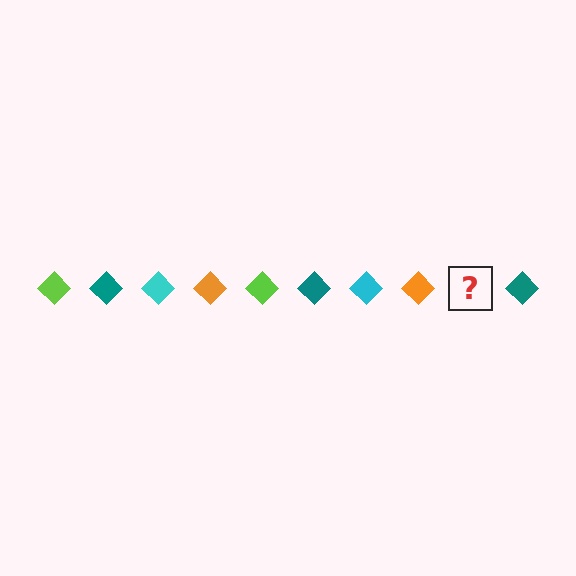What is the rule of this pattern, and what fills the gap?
The rule is that the pattern cycles through lime, teal, cyan, orange diamonds. The gap should be filled with a lime diamond.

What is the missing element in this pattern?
The missing element is a lime diamond.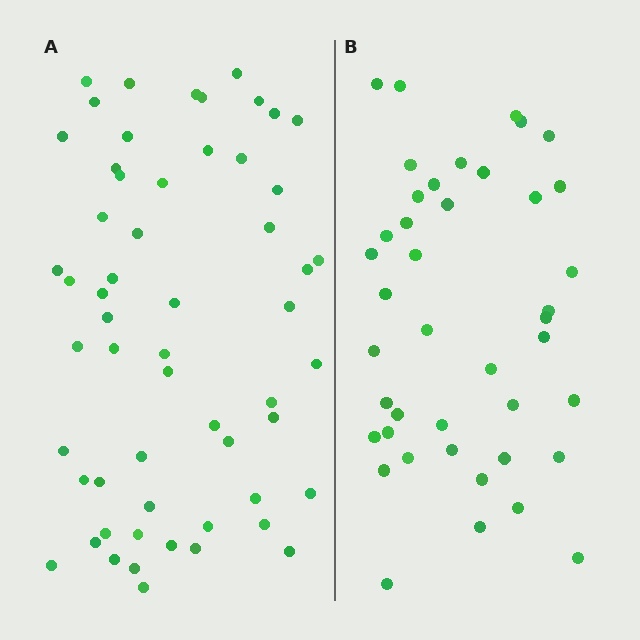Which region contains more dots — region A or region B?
Region A (the left region) has more dots.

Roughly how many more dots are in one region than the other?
Region A has approximately 15 more dots than region B.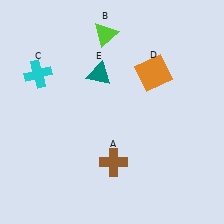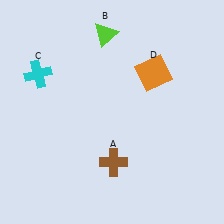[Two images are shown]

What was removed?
The teal triangle (E) was removed in Image 2.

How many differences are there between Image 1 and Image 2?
There is 1 difference between the two images.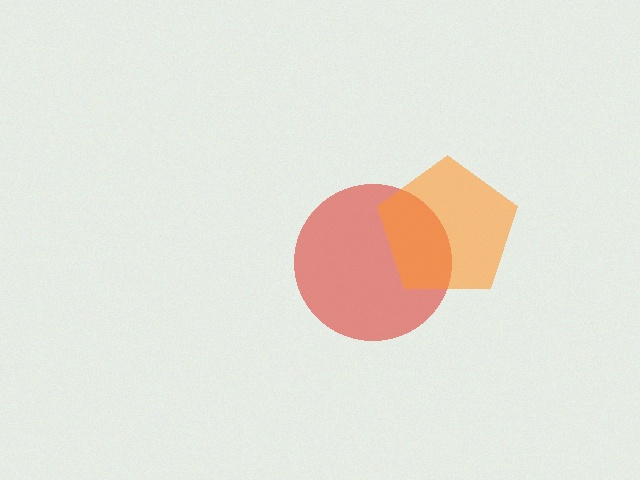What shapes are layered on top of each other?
The layered shapes are: a red circle, an orange pentagon.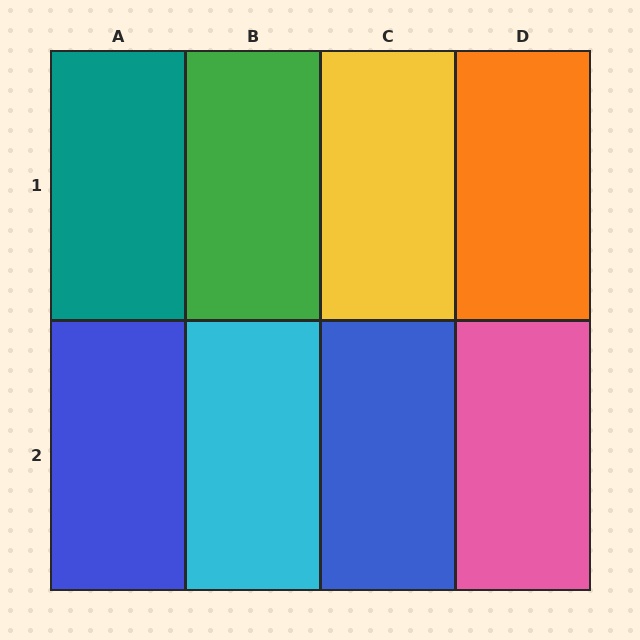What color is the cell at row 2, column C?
Blue.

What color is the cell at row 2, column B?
Cyan.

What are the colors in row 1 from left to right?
Teal, green, yellow, orange.